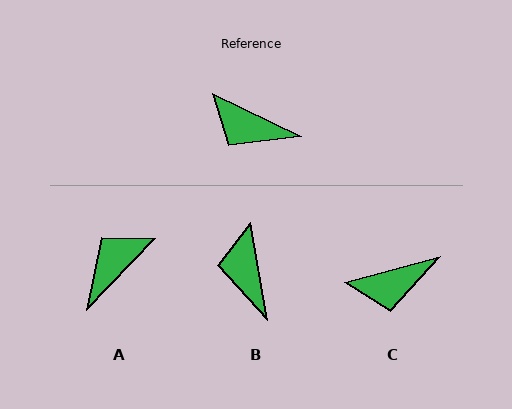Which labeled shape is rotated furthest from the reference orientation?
A, about 108 degrees away.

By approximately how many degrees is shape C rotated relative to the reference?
Approximately 41 degrees counter-clockwise.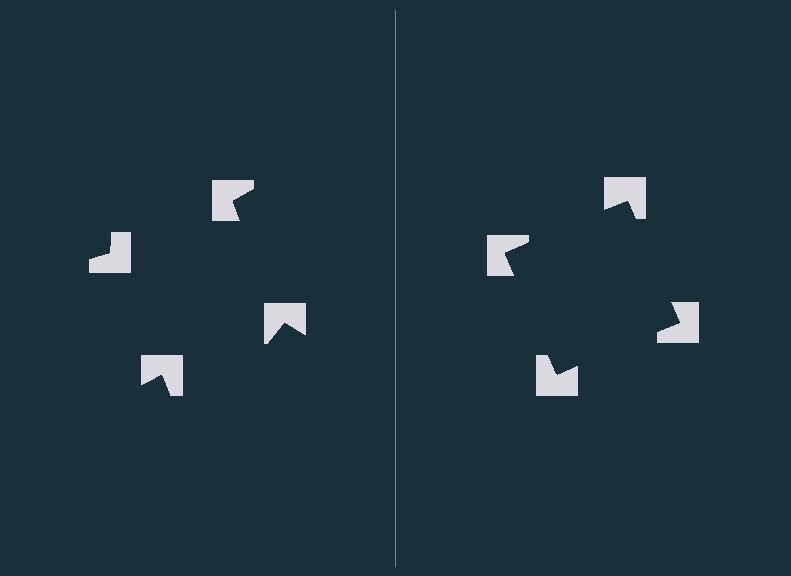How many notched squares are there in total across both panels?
8 — 4 on each side.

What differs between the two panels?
The notched squares are positioned identically on both sides; only the wedge orientations differ. On the right they align to a square; on the left they are misaligned.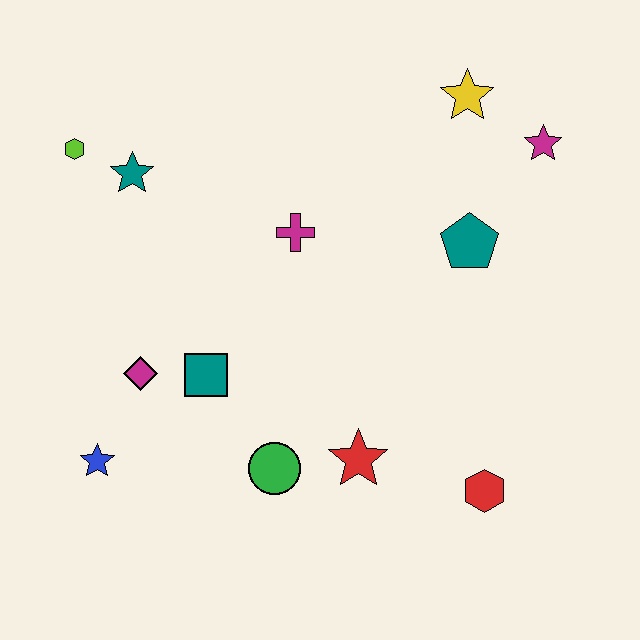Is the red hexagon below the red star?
Yes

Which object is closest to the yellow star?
The magenta star is closest to the yellow star.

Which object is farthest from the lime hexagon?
The red hexagon is farthest from the lime hexagon.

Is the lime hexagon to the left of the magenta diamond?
Yes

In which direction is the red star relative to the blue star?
The red star is to the right of the blue star.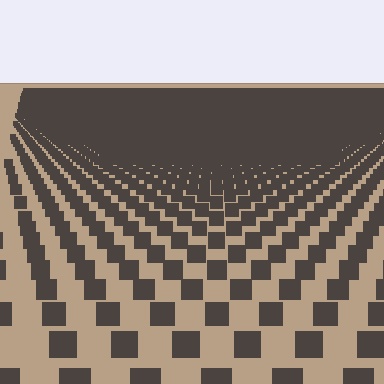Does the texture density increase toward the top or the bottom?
Density increases toward the top.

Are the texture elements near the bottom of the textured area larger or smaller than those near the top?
Larger. Near the bottom, elements are closer to the viewer and appear at a bigger on-screen size.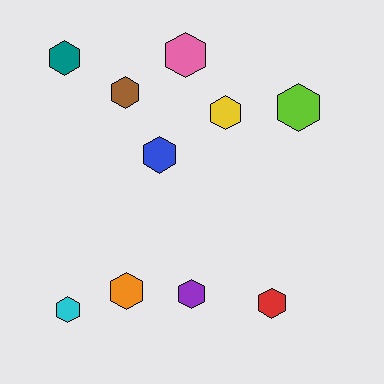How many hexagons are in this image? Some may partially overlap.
There are 10 hexagons.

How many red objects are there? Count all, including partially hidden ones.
There is 1 red object.